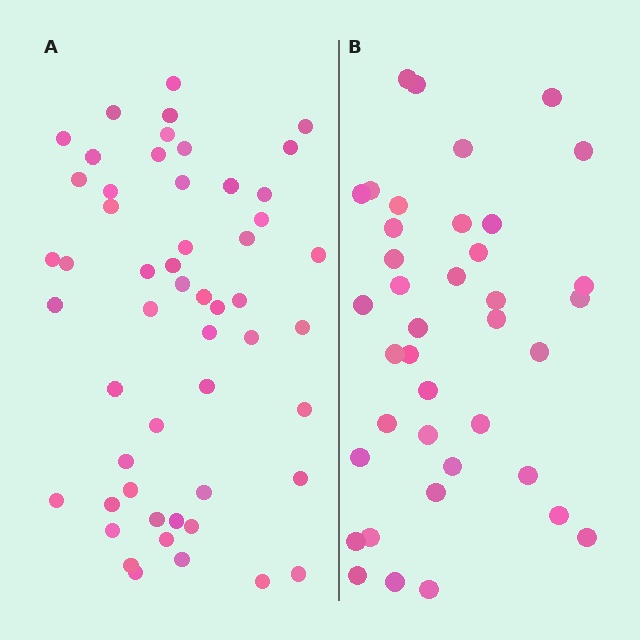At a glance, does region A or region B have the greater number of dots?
Region A (the left region) has more dots.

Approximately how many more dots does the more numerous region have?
Region A has approximately 15 more dots than region B.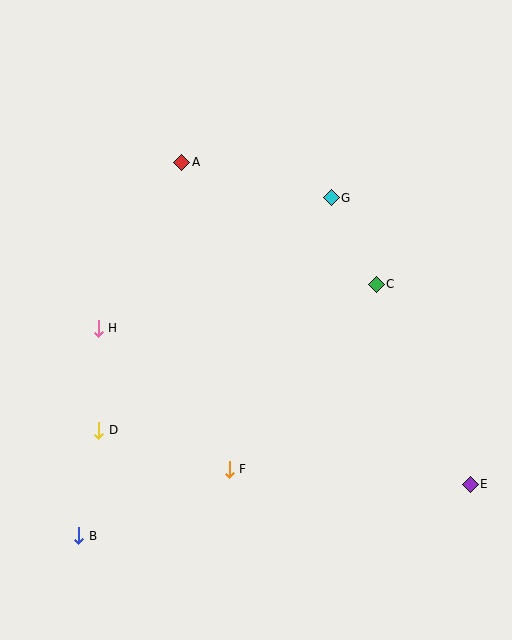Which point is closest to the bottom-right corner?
Point E is closest to the bottom-right corner.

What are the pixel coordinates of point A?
Point A is at (182, 162).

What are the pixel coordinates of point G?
Point G is at (331, 198).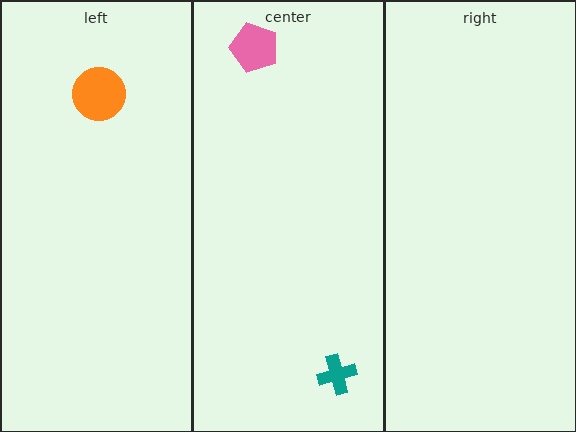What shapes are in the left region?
The orange circle.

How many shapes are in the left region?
1.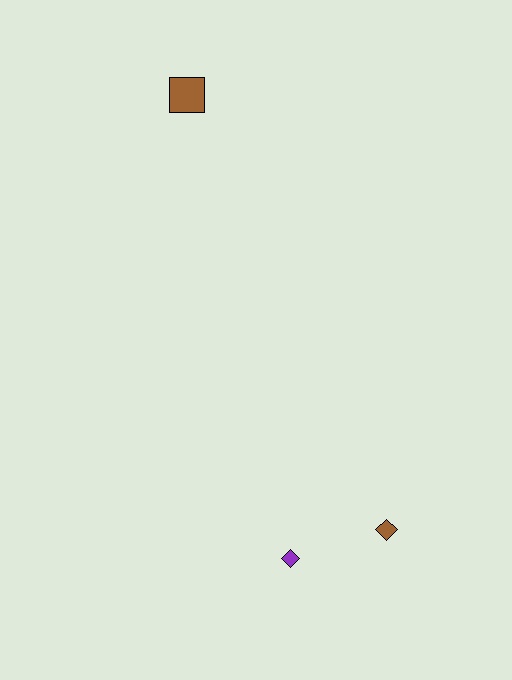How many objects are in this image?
There are 3 objects.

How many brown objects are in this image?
There are 2 brown objects.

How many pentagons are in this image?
There are no pentagons.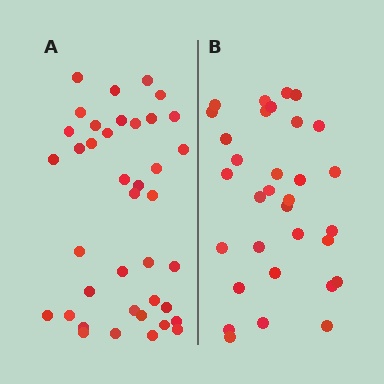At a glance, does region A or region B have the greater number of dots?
Region A (the left region) has more dots.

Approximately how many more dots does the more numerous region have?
Region A has roughly 8 or so more dots than region B.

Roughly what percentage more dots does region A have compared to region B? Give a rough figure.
About 20% more.